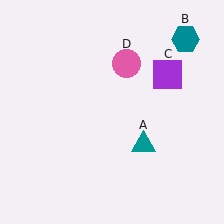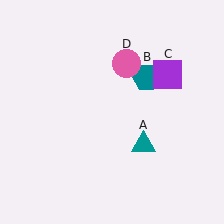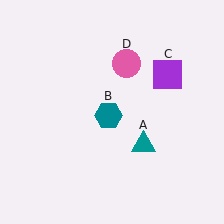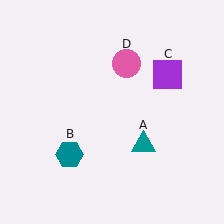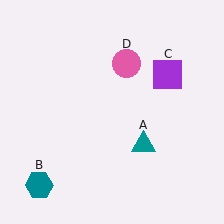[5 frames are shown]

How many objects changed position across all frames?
1 object changed position: teal hexagon (object B).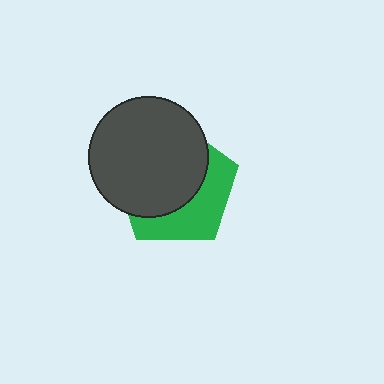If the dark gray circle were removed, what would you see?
You would see the complete green pentagon.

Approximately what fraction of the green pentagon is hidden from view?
Roughly 61% of the green pentagon is hidden behind the dark gray circle.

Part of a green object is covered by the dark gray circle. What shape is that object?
It is a pentagon.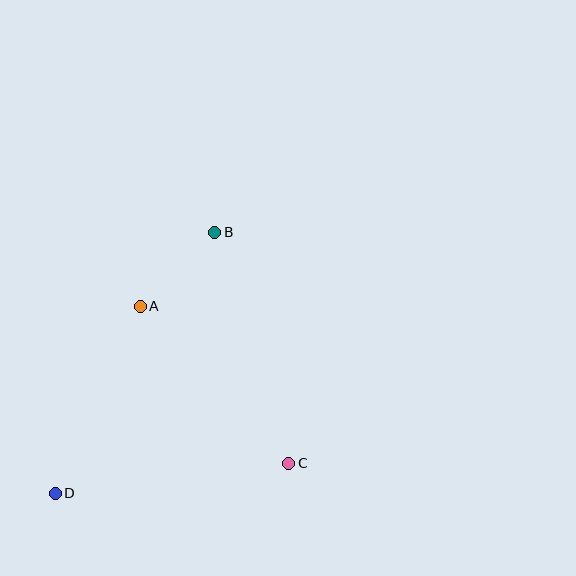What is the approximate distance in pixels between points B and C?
The distance between B and C is approximately 243 pixels.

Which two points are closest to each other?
Points A and B are closest to each other.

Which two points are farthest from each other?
Points B and D are farthest from each other.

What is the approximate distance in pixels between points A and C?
The distance between A and C is approximately 216 pixels.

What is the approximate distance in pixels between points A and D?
The distance between A and D is approximately 206 pixels.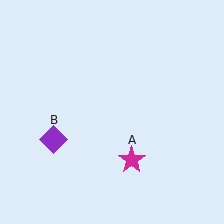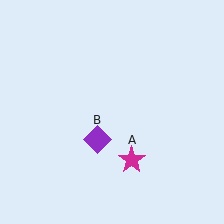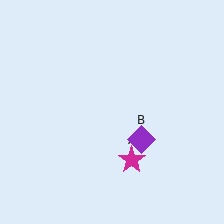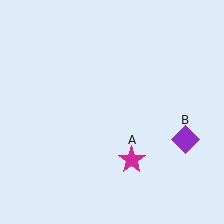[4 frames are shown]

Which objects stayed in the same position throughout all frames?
Magenta star (object A) remained stationary.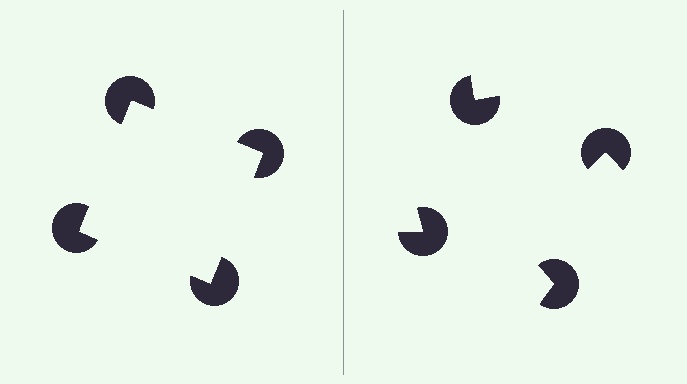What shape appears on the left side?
An illusory square.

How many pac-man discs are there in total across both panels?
8 — 4 on each side.